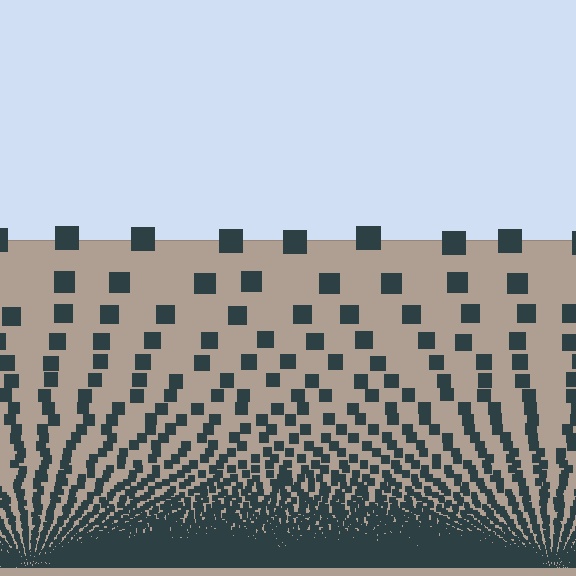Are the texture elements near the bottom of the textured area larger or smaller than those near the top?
Smaller. The gradient is inverted — elements near the bottom are smaller and denser.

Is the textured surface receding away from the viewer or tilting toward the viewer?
The surface appears to tilt toward the viewer. Texture elements get larger and sparser toward the top.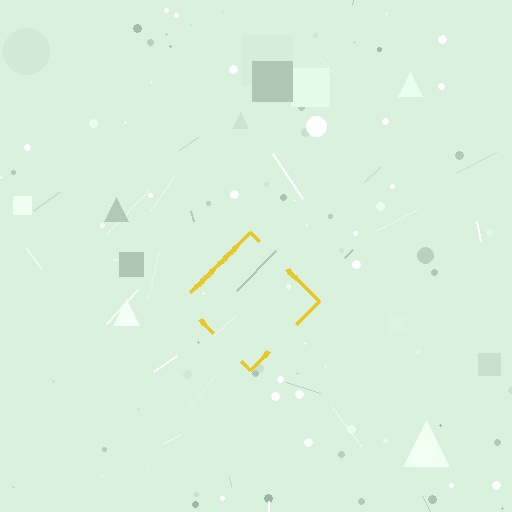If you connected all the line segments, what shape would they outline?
They would outline a diamond.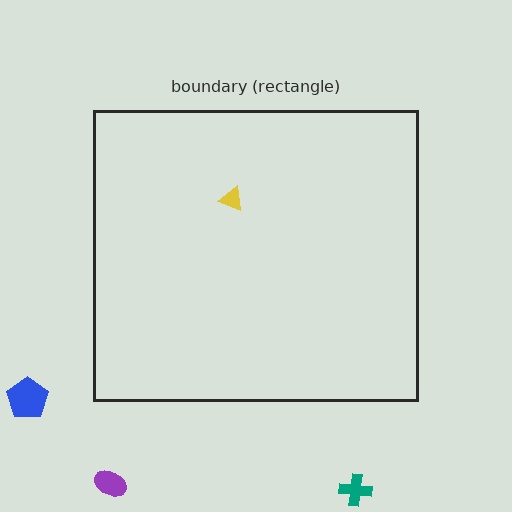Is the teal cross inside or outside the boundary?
Outside.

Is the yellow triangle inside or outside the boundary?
Inside.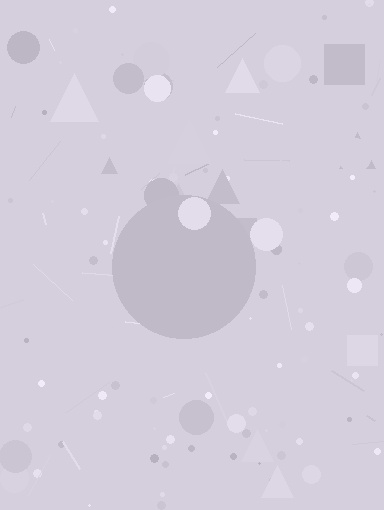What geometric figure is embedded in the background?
A circle is embedded in the background.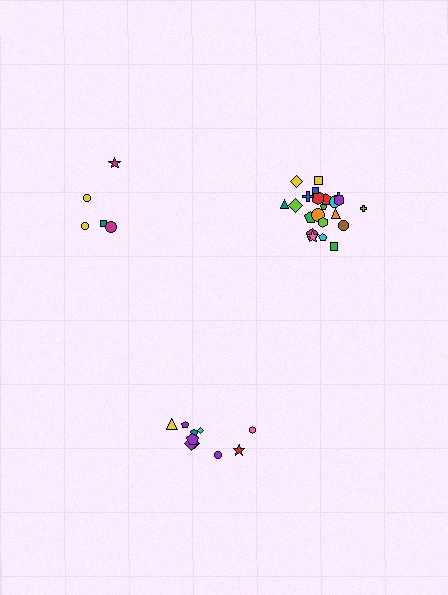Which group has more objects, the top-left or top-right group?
The top-right group.